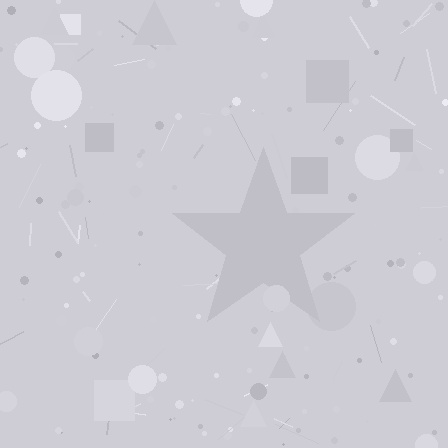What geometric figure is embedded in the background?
A star is embedded in the background.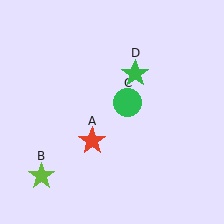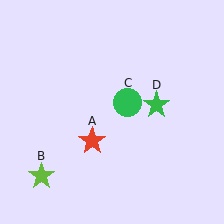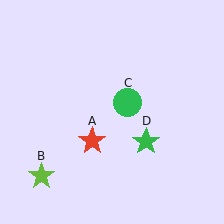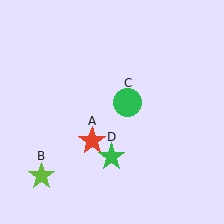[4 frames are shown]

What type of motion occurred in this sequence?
The green star (object D) rotated clockwise around the center of the scene.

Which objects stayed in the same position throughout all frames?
Red star (object A) and lime star (object B) and green circle (object C) remained stationary.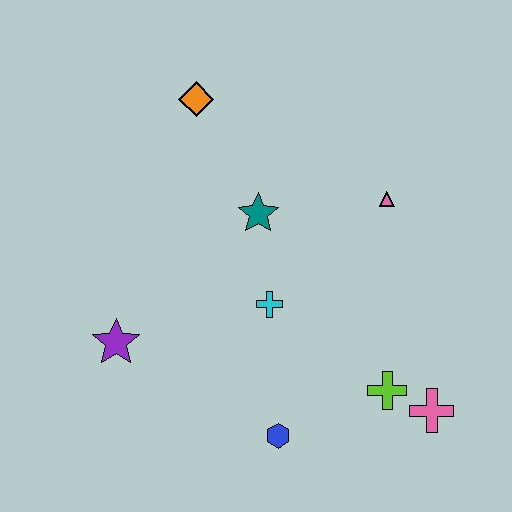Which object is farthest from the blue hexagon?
The orange diamond is farthest from the blue hexagon.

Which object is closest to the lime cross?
The pink cross is closest to the lime cross.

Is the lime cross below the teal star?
Yes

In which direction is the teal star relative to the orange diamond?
The teal star is below the orange diamond.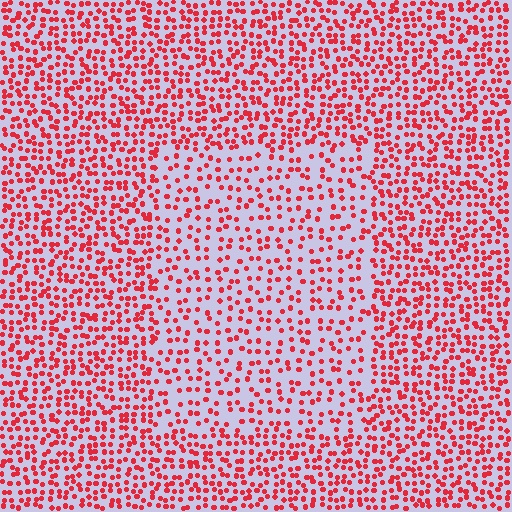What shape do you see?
I see a rectangle.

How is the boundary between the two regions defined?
The boundary is defined by a change in element density (approximately 1.7x ratio). All elements are the same color, size, and shape.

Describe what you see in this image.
The image contains small red elements arranged at two different densities. A rectangle-shaped region is visible where the elements are less densely packed than the surrounding area.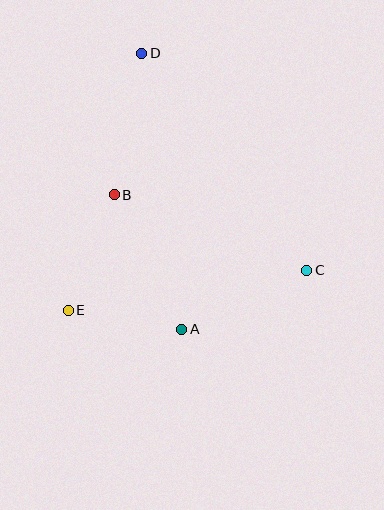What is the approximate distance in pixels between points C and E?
The distance between C and E is approximately 242 pixels.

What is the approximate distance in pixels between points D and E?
The distance between D and E is approximately 267 pixels.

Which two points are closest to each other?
Points A and E are closest to each other.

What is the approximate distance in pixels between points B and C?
The distance between B and C is approximately 207 pixels.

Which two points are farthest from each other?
Points A and D are farthest from each other.